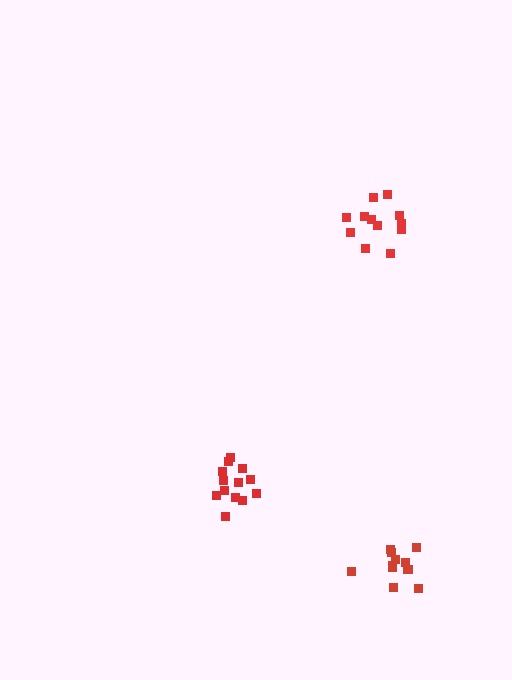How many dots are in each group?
Group 1: 12 dots, Group 2: 13 dots, Group 3: 12 dots (37 total).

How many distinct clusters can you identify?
There are 3 distinct clusters.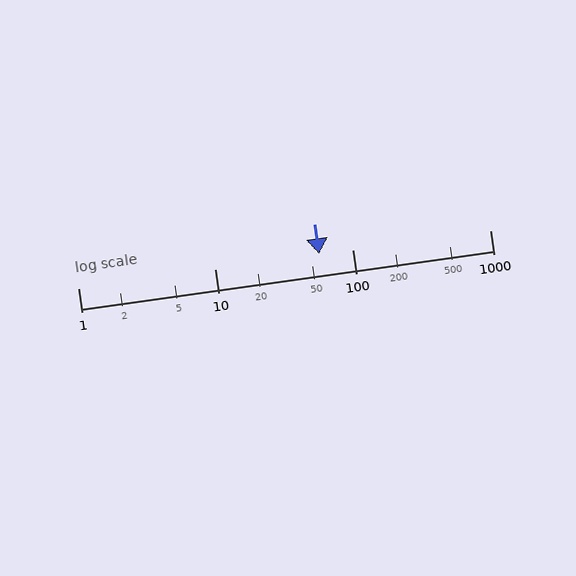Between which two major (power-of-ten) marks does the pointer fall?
The pointer is between 10 and 100.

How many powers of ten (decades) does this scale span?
The scale spans 3 decades, from 1 to 1000.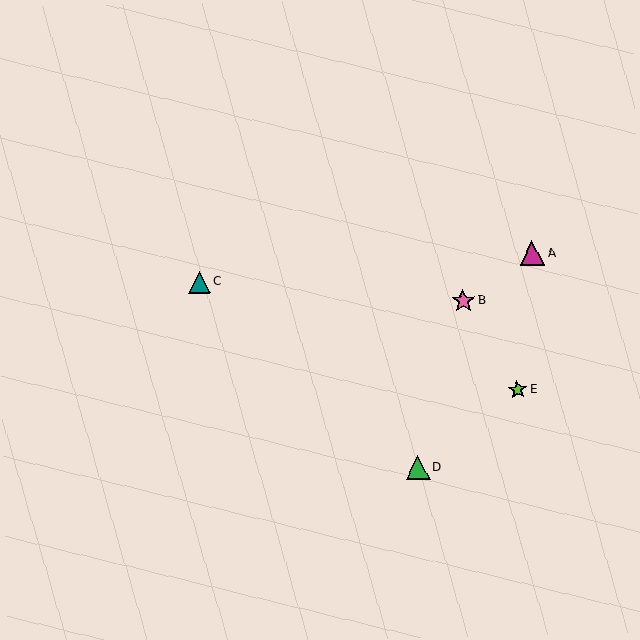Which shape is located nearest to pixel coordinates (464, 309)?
The pink star (labeled B) at (463, 301) is nearest to that location.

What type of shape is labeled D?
Shape D is a green triangle.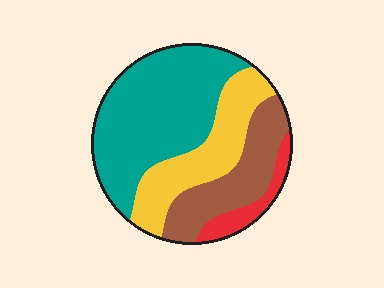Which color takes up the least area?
Red, at roughly 10%.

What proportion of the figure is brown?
Brown takes up about one fifth (1/5) of the figure.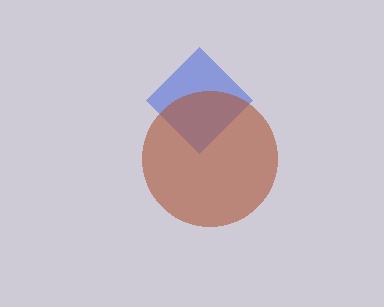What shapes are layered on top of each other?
The layered shapes are: a blue diamond, a brown circle.